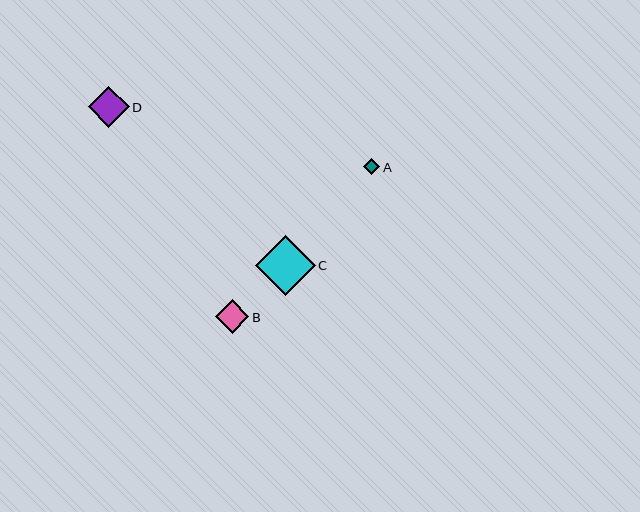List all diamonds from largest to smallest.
From largest to smallest: C, D, B, A.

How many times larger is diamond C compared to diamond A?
Diamond C is approximately 3.8 times the size of diamond A.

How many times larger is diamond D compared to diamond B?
Diamond D is approximately 1.2 times the size of diamond B.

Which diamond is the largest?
Diamond C is the largest with a size of approximately 60 pixels.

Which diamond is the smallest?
Diamond A is the smallest with a size of approximately 16 pixels.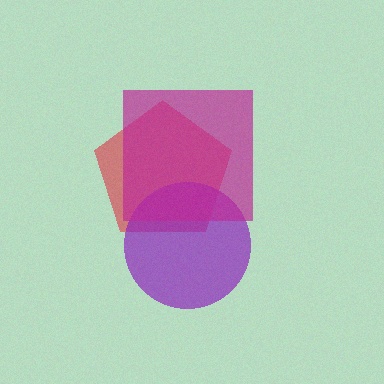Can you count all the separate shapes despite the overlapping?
Yes, there are 3 separate shapes.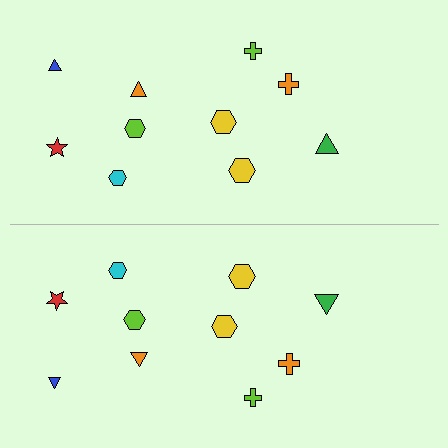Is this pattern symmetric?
Yes, this pattern has bilateral (reflection) symmetry.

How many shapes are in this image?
There are 20 shapes in this image.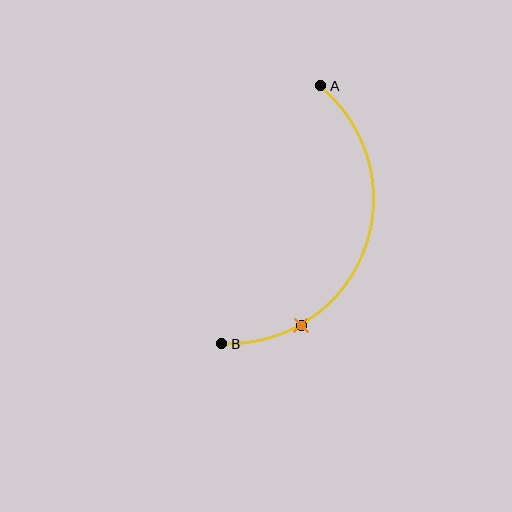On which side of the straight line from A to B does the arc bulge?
The arc bulges to the right of the straight line connecting A and B.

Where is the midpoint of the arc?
The arc midpoint is the point on the curve farthest from the straight line joining A and B. It sits to the right of that line.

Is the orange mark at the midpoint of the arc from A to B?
No. The orange mark lies on the arc but is closer to endpoint B. The arc midpoint would be at the point on the curve equidistant along the arc from both A and B.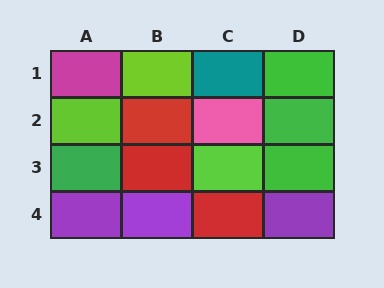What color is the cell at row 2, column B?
Red.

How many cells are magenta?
1 cell is magenta.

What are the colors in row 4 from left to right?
Purple, purple, red, purple.